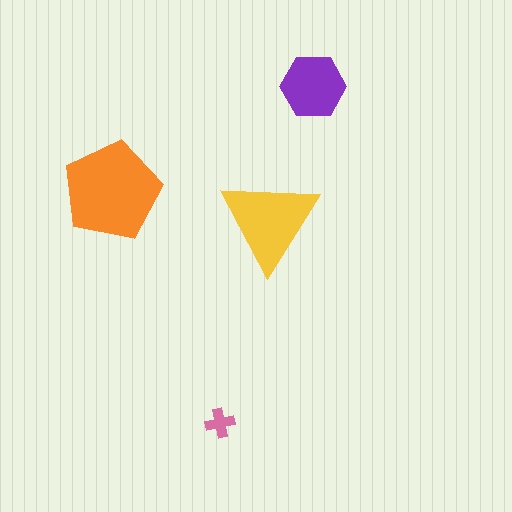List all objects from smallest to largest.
The pink cross, the purple hexagon, the yellow triangle, the orange pentagon.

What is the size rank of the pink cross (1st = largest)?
4th.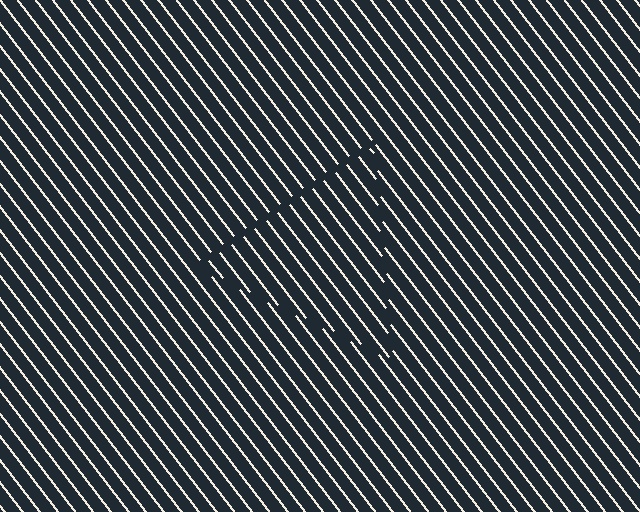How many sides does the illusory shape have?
3 sides — the line-ends trace a triangle.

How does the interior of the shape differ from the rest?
The interior of the shape contains the same grating, shifted by half a period — the contour is defined by the phase discontinuity where line-ends from the inner and outer gratings abut.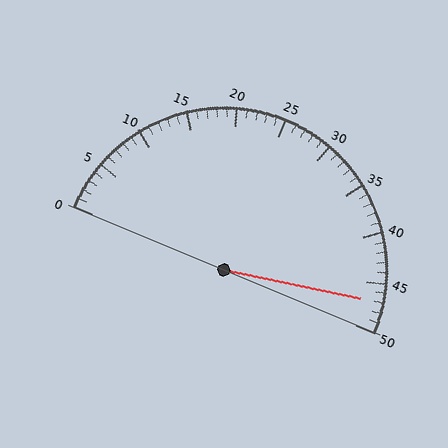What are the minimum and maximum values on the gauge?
The gauge ranges from 0 to 50.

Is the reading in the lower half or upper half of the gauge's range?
The reading is in the upper half of the range (0 to 50).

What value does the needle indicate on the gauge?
The needle indicates approximately 47.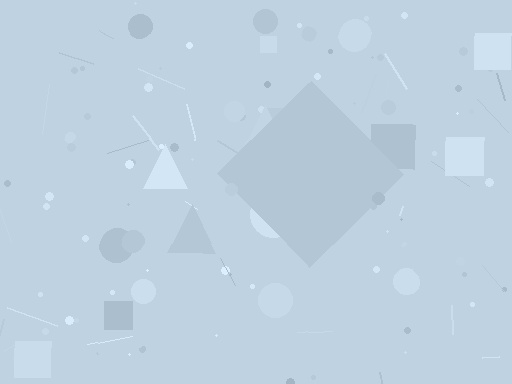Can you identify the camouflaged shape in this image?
The camouflaged shape is a diamond.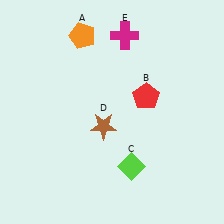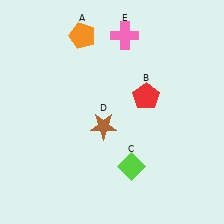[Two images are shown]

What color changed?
The cross (E) changed from magenta in Image 1 to pink in Image 2.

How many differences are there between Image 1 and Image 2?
There is 1 difference between the two images.